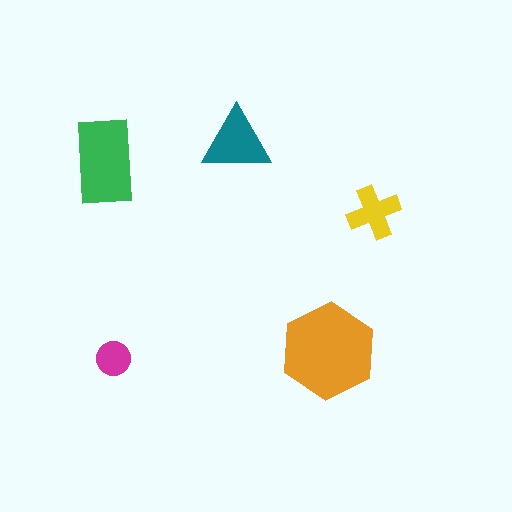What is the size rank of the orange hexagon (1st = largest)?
1st.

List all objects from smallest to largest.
The magenta circle, the yellow cross, the teal triangle, the green rectangle, the orange hexagon.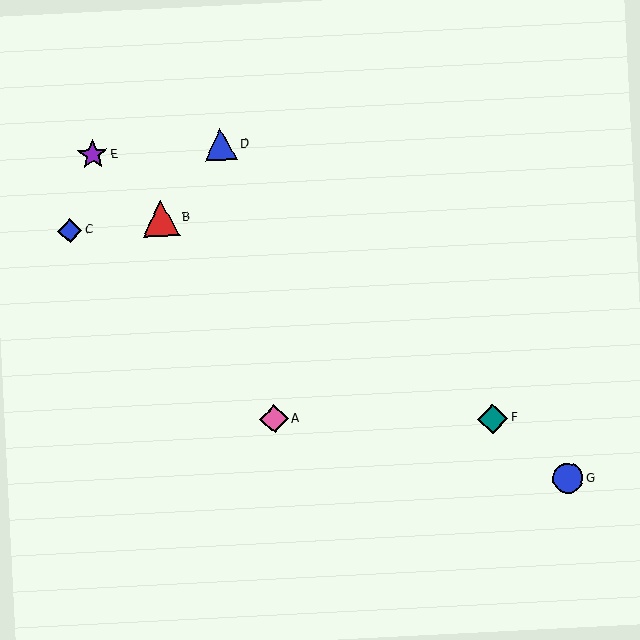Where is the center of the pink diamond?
The center of the pink diamond is at (274, 419).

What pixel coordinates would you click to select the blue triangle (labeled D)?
Click at (221, 144) to select the blue triangle D.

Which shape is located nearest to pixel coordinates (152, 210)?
The red triangle (labeled B) at (161, 218) is nearest to that location.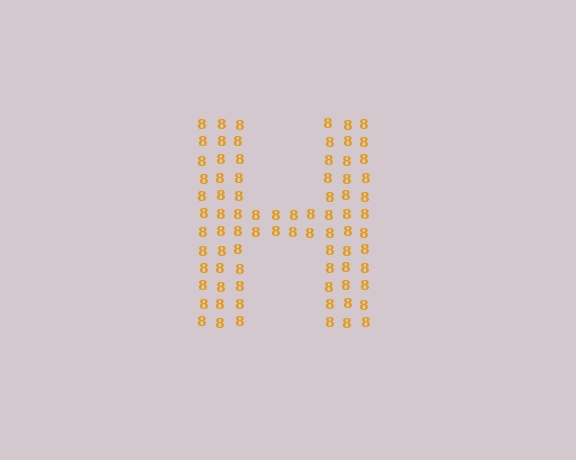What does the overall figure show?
The overall figure shows the letter H.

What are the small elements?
The small elements are digit 8's.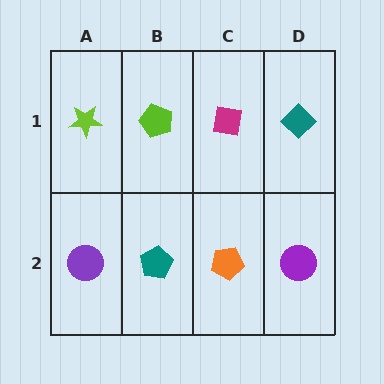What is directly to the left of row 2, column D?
An orange pentagon.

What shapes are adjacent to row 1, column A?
A purple circle (row 2, column A), a lime pentagon (row 1, column B).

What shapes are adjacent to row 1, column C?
An orange pentagon (row 2, column C), a lime pentagon (row 1, column B), a teal diamond (row 1, column D).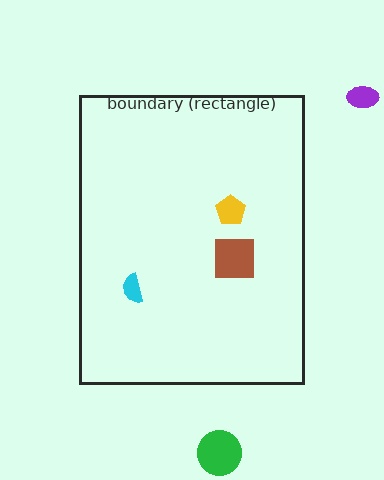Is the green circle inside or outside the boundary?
Outside.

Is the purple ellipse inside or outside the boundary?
Outside.